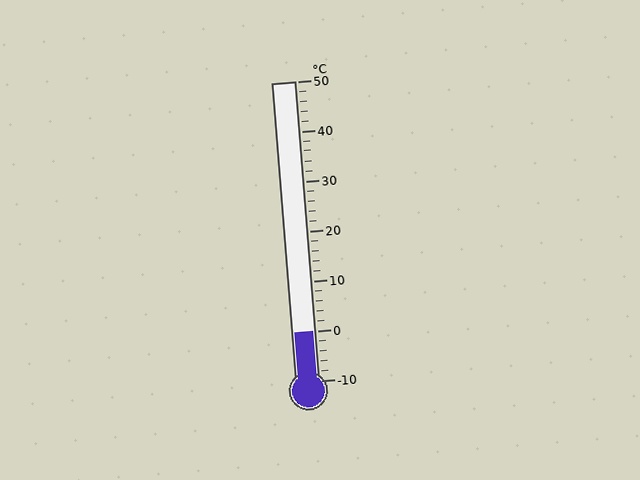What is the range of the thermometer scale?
The thermometer scale ranges from -10°C to 50°C.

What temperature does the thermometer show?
The thermometer shows approximately 0°C.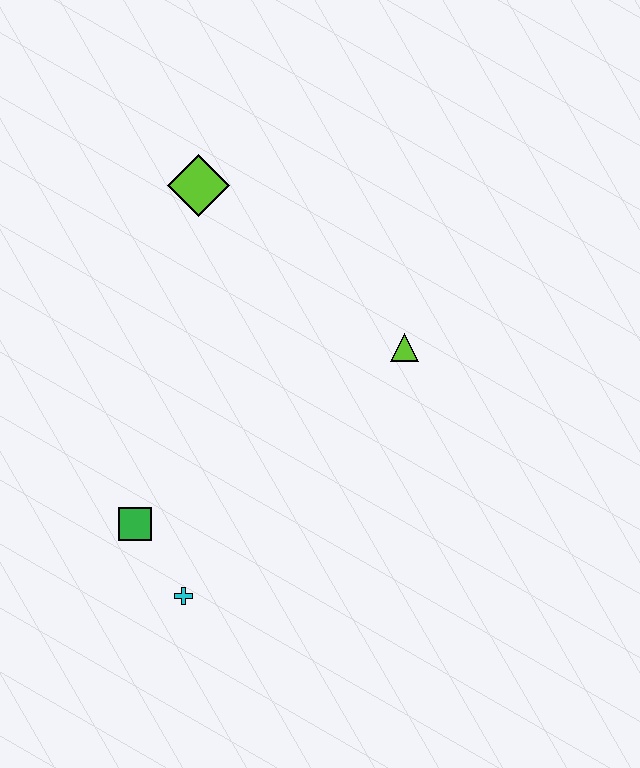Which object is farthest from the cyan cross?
The lime diamond is farthest from the cyan cross.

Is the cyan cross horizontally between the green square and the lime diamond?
Yes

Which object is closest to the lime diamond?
The lime triangle is closest to the lime diamond.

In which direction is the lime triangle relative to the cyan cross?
The lime triangle is above the cyan cross.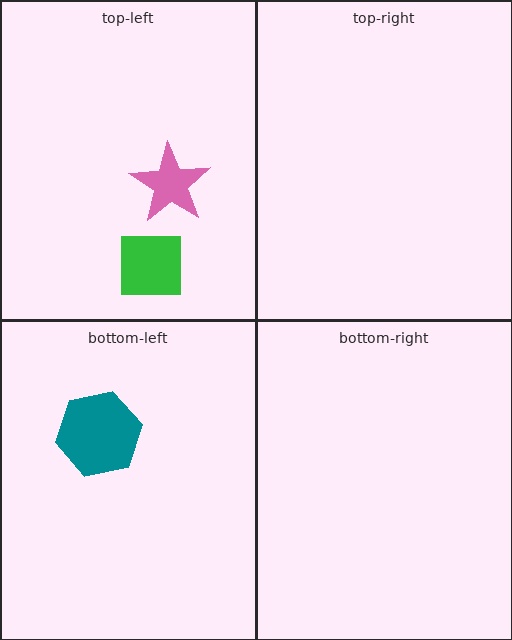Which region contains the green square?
The top-left region.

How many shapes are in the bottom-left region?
1.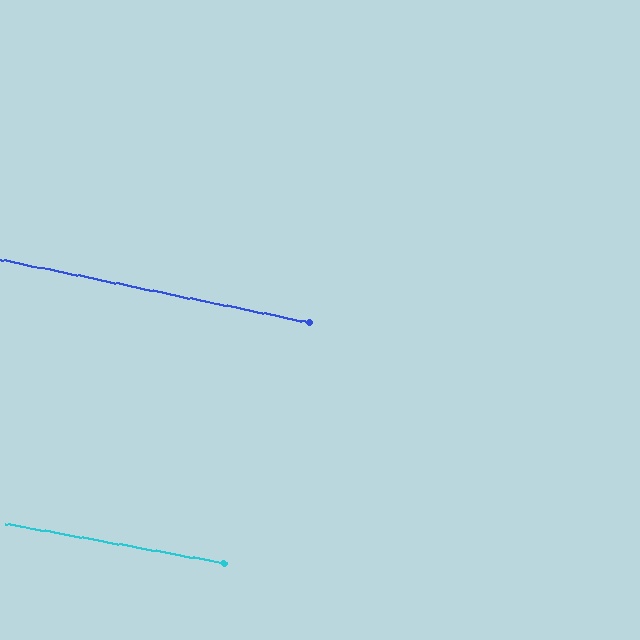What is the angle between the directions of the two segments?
Approximately 1 degree.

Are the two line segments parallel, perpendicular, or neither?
Parallel — their directions differ by only 1.3°.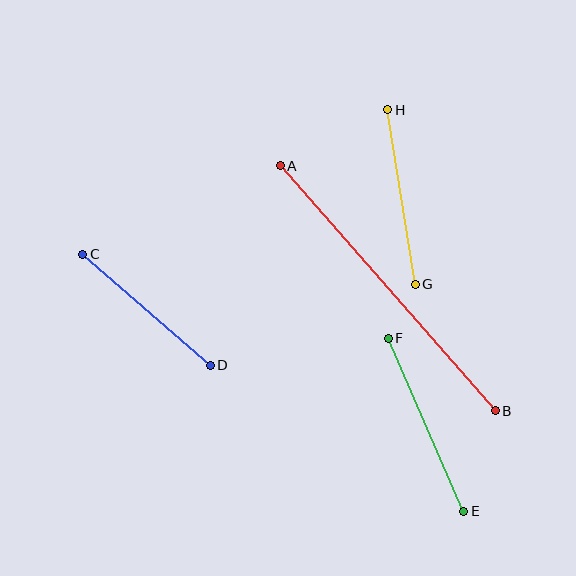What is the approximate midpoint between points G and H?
The midpoint is at approximately (401, 197) pixels.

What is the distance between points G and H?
The distance is approximately 177 pixels.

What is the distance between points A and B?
The distance is approximately 326 pixels.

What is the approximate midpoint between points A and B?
The midpoint is at approximately (388, 288) pixels.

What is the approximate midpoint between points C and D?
The midpoint is at approximately (147, 310) pixels.